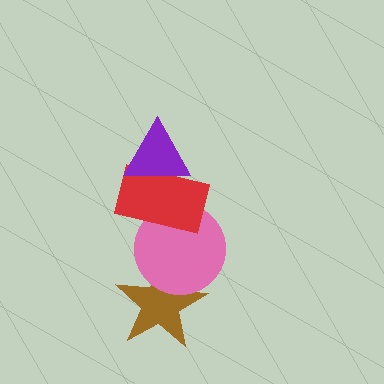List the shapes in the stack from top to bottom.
From top to bottom: the purple triangle, the red rectangle, the pink circle, the brown star.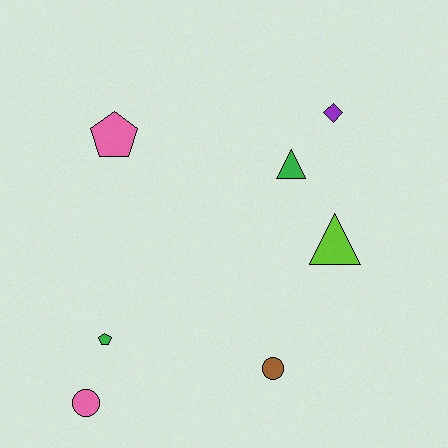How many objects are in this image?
There are 7 objects.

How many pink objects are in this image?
There are 2 pink objects.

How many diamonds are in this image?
There is 1 diamond.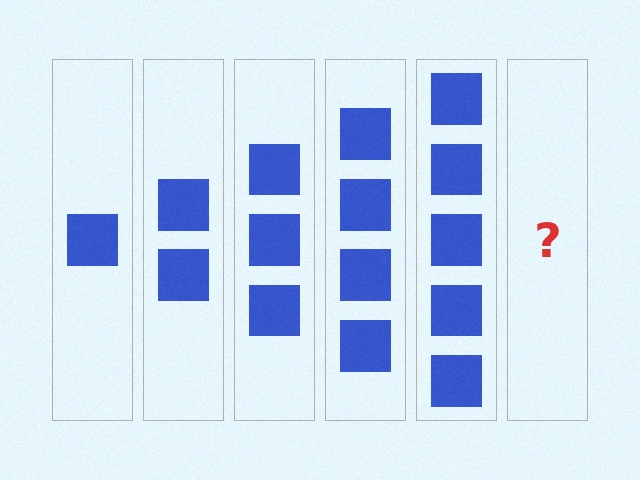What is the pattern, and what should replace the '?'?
The pattern is that each step adds one more square. The '?' should be 6 squares.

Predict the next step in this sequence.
The next step is 6 squares.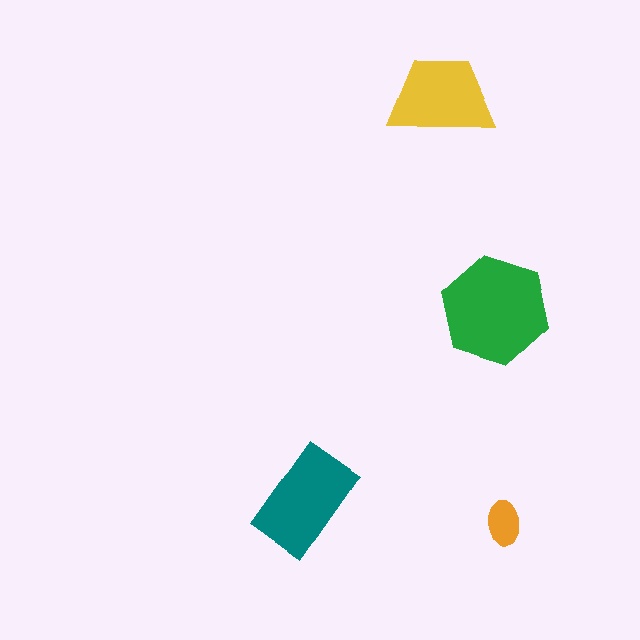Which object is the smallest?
The orange ellipse.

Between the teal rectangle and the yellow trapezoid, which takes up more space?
The teal rectangle.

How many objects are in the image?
There are 4 objects in the image.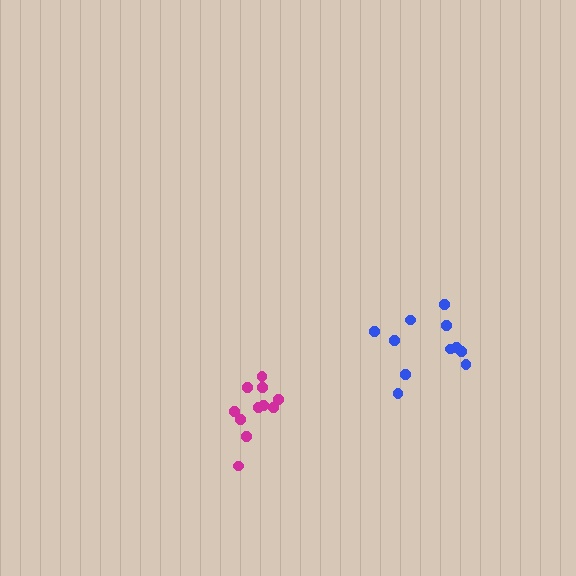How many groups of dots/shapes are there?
There are 2 groups.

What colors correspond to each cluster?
The clusters are colored: magenta, blue.